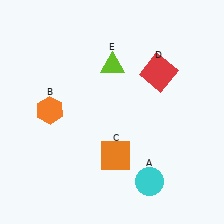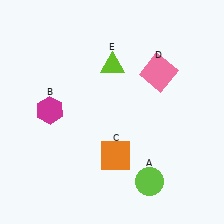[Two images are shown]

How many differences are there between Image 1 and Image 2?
There are 3 differences between the two images.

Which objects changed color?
A changed from cyan to lime. B changed from orange to magenta. D changed from red to pink.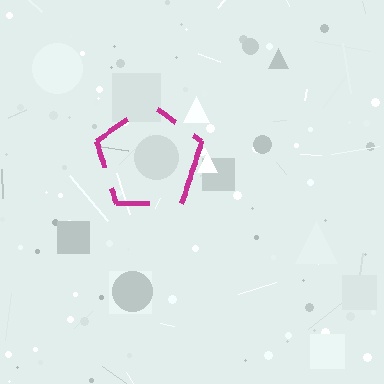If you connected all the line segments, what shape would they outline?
They would outline a pentagon.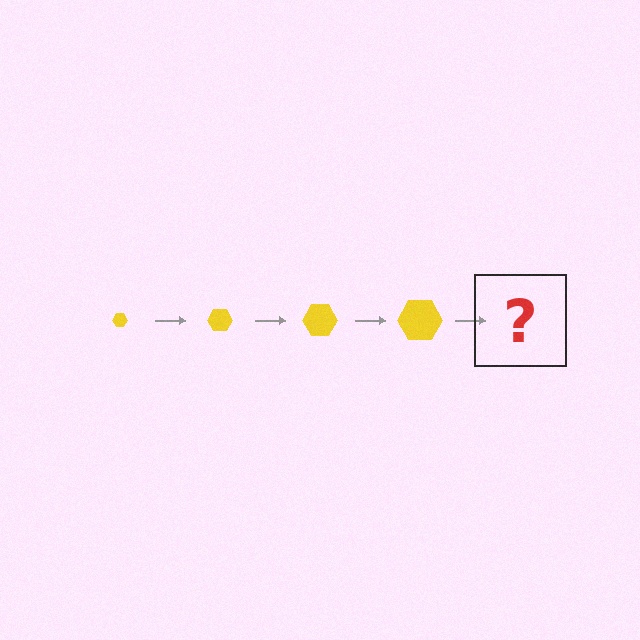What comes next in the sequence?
The next element should be a yellow hexagon, larger than the previous one.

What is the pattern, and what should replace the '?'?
The pattern is that the hexagon gets progressively larger each step. The '?' should be a yellow hexagon, larger than the previous one.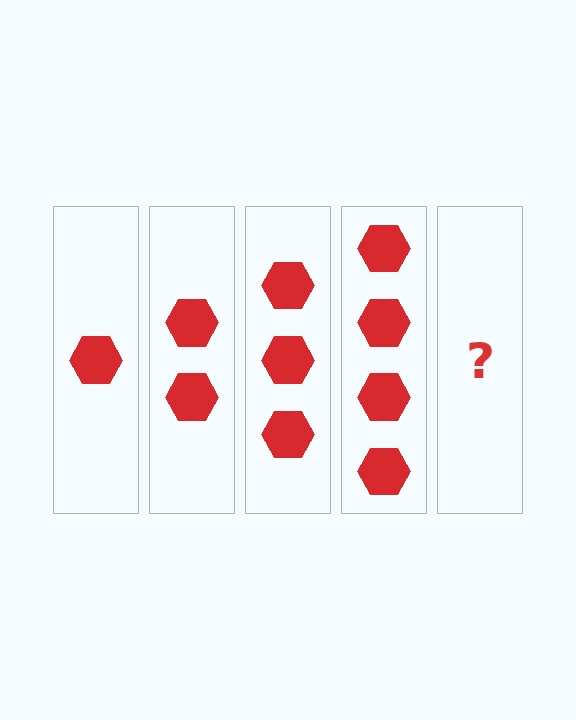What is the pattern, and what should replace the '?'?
The pattern is that each step adds one more hexagon. The '?' should be 5 hexagons.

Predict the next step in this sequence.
The next step is 5 hexagons.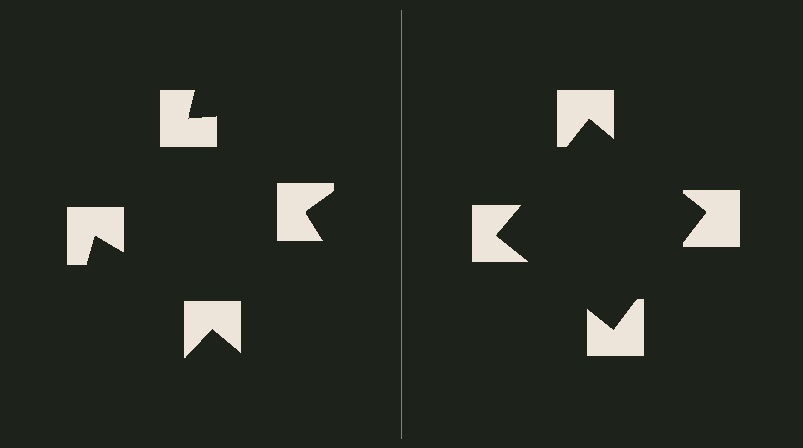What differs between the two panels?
The notched squares are positioned identically on both sides; only the wedge orientations differ. On the right they align to a square; on the left they are misaligned.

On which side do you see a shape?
An illusory square appears on the right side. On the left side the wedge cuts are rotated, so no coherent shape forms.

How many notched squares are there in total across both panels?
8 — 4 on each side.